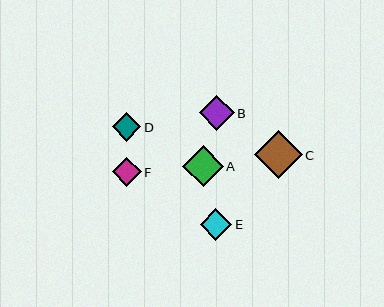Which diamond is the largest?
Diamond C is the largest with a size of approximately 47 pixels.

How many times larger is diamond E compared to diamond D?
Diamond E is approximately 1.1 times the size of diamond D.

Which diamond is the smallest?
Diamond D is the smallest with a size of approximately 28 pixels.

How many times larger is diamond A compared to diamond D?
Diamond A is approximately 1.4 times the size of diamond D.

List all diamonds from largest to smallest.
From largest to smallest: C, A, B, E, F, D.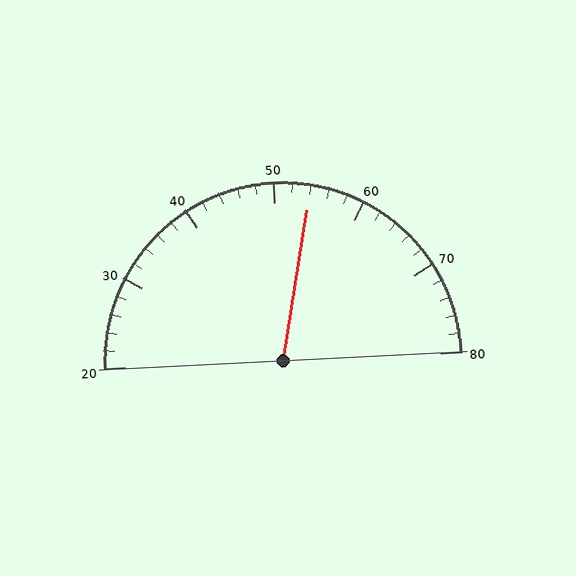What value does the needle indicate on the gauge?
The needle indicates approximately 54.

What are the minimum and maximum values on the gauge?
The gauge ranges from 20 to 80.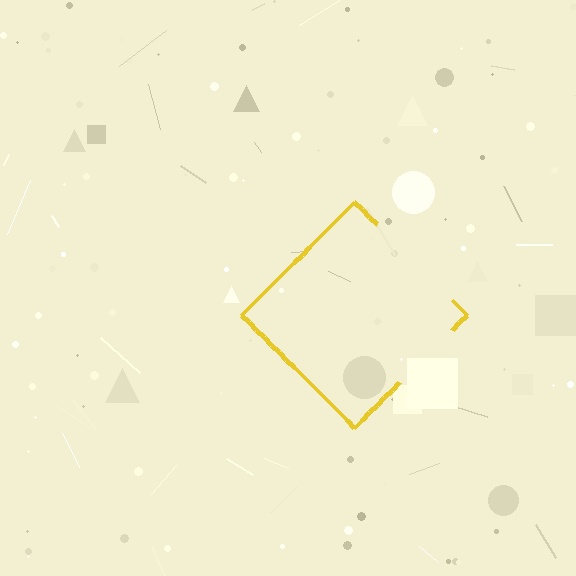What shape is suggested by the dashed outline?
The dashed outline suggests a diamond.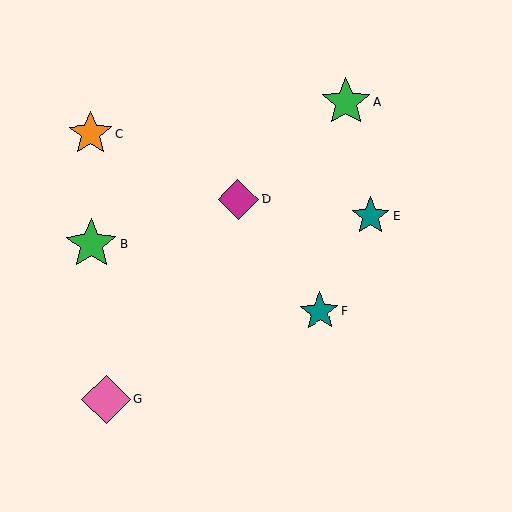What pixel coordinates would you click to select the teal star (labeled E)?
Click at (370, 216) to select the teal star E.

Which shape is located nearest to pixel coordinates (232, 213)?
The magenta diamond (labeled D) at (238, 199) is nearest to that location.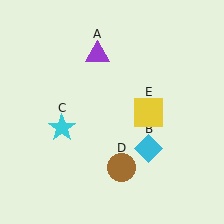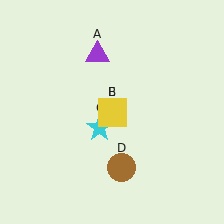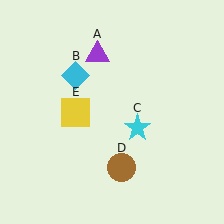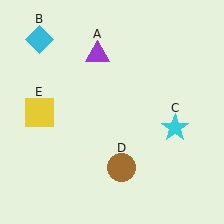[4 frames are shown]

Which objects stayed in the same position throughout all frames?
Purple triangle (object A) and brown circle (object D) remained stationary.